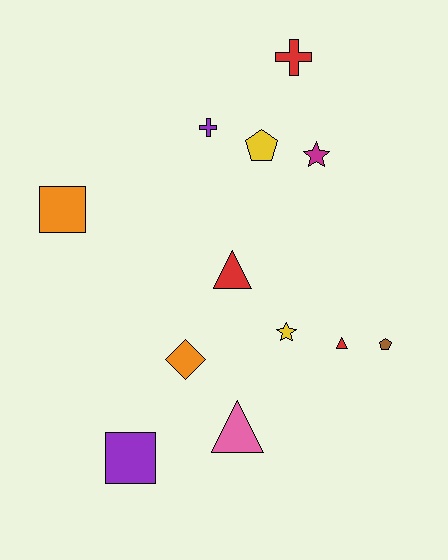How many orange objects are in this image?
There are 2 orange objects.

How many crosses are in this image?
There are 2 crosses.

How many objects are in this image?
There are 12 objects.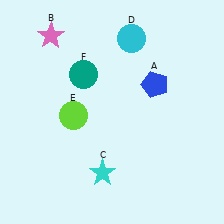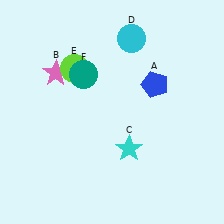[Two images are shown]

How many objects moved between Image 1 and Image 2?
3 objects moved between the two images.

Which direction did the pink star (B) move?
The pink star (B) moved down.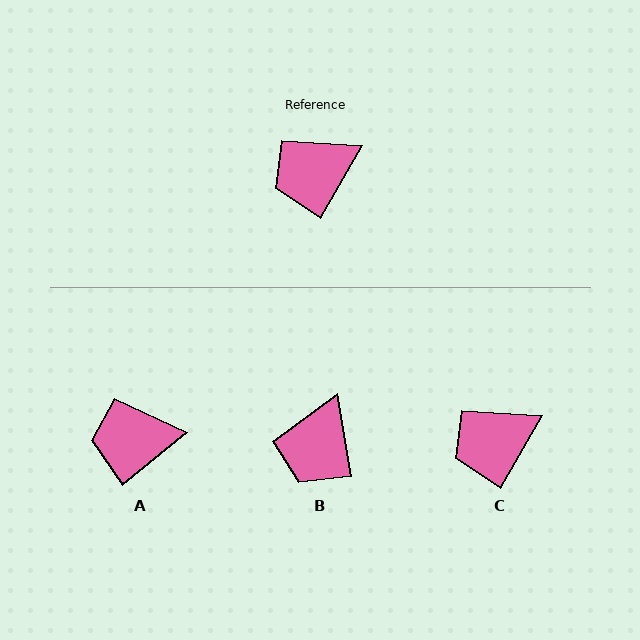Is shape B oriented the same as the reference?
No, it is off by about 39 degrees.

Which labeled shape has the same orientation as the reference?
C.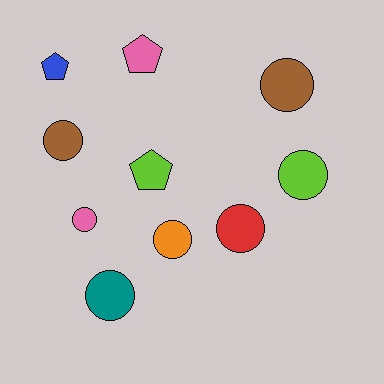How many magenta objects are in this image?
There are no magenta objects.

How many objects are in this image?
There are 10 objects.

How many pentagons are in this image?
There are 3 pentagons.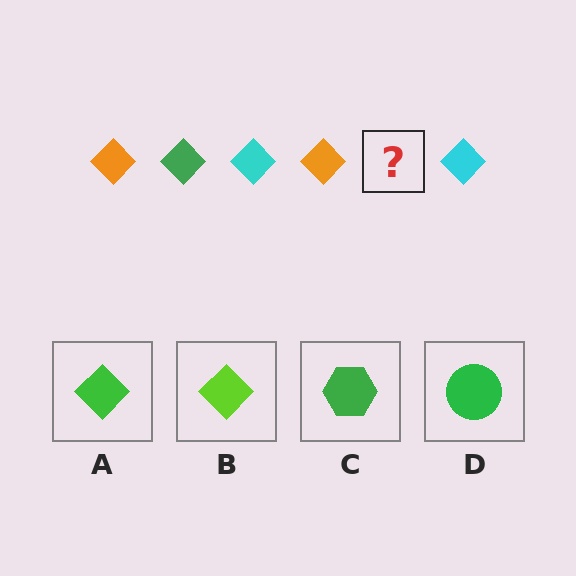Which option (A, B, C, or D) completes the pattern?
A.